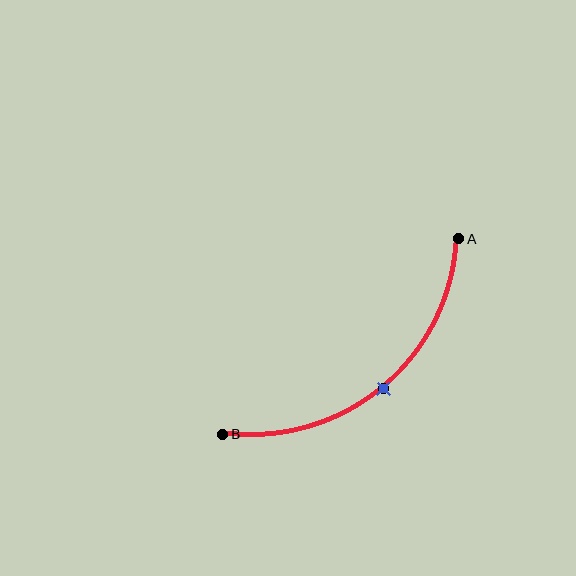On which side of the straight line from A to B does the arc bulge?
The arc bulges below and to the right of the straight line connecting A and B.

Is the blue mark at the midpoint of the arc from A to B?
Yes. The blue mark lies on the arc at equal arc-length from both A and B — it is the arc midpoint.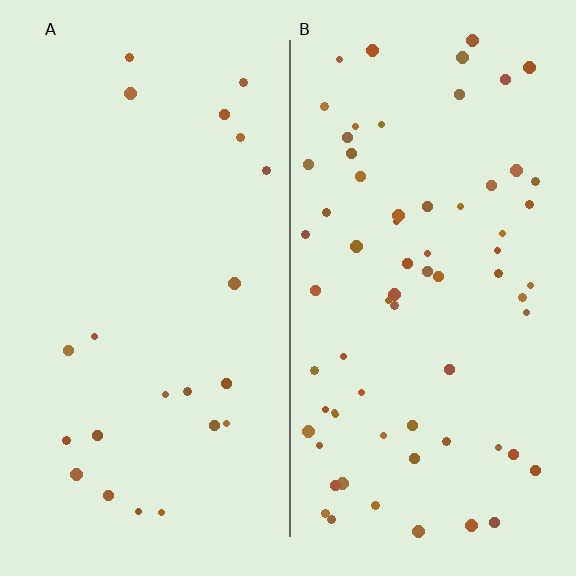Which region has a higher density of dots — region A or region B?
B (the right).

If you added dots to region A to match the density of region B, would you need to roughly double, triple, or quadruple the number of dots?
Approximately triple.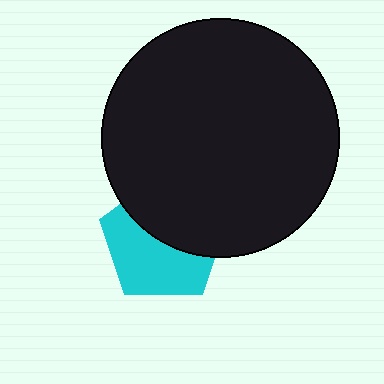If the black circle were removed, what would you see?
You would see the complete cyan pentagon.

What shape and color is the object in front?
The object in front is a black circle.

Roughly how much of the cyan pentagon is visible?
About half of it is visible (roughly 53%).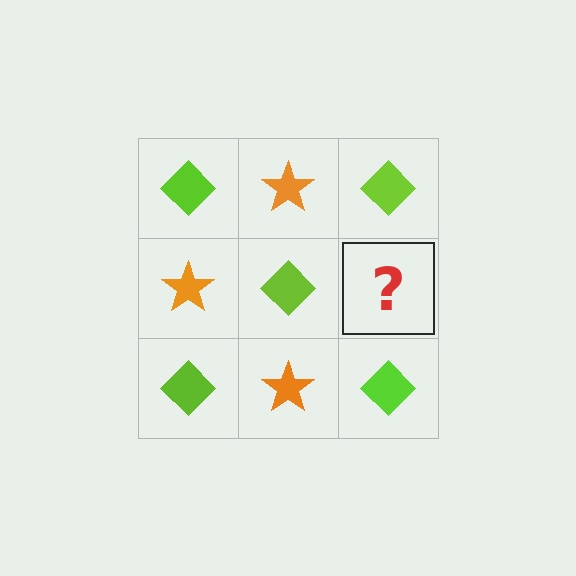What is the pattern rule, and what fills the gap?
The rule is that it alternates lime diamond and orange star in a checkerboard pattern. The gap should be filled with an orange star.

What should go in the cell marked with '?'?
The missing cell should contain an orange star.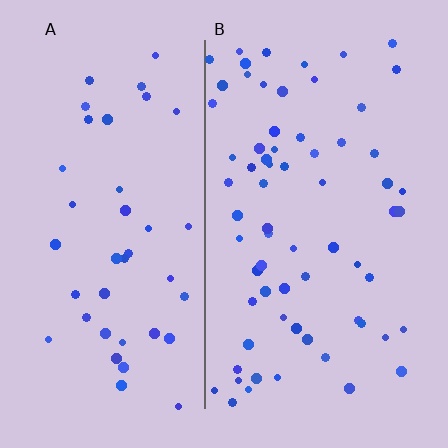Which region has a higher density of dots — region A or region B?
B (the right).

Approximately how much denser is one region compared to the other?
Approximately 1.7× — region B over region A.